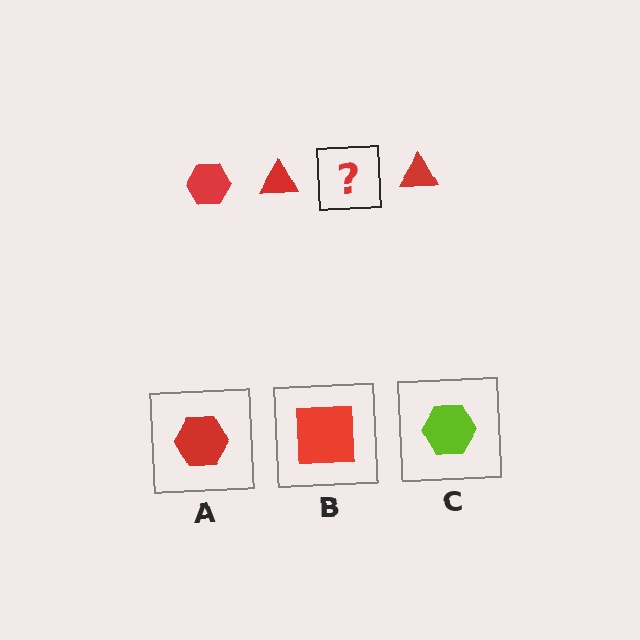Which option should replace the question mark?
Option A.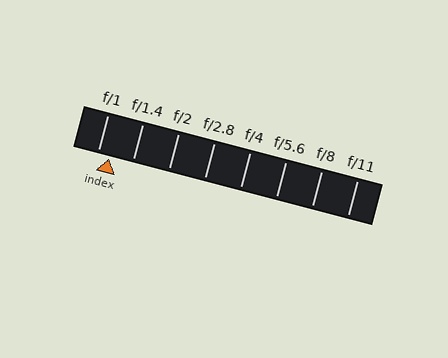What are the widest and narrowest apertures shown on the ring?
The widest aperture shown is f/1 and the narrowest is f/11.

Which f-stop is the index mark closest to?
The index mark is closest to f/1.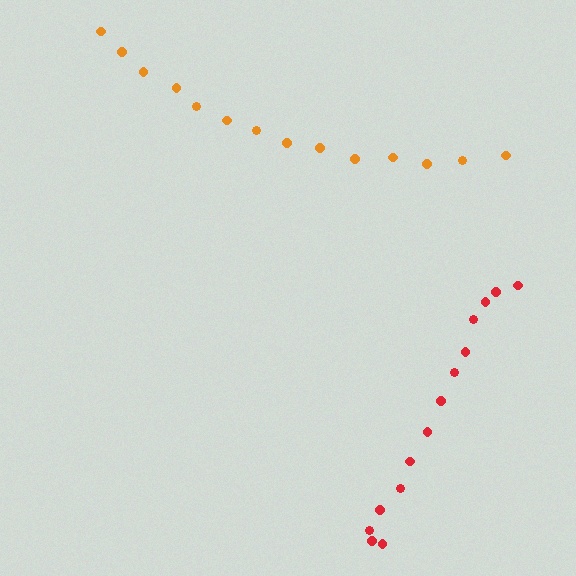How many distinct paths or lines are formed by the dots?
There are 2 distinct paths.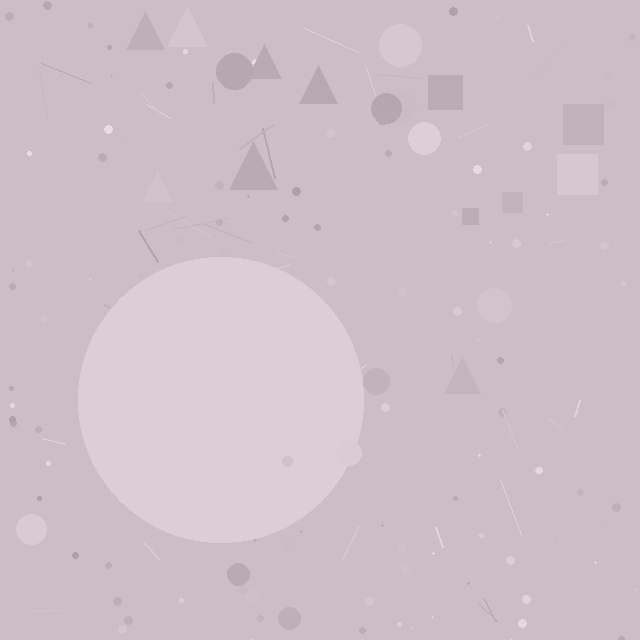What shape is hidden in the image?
A circle is hidden in the image.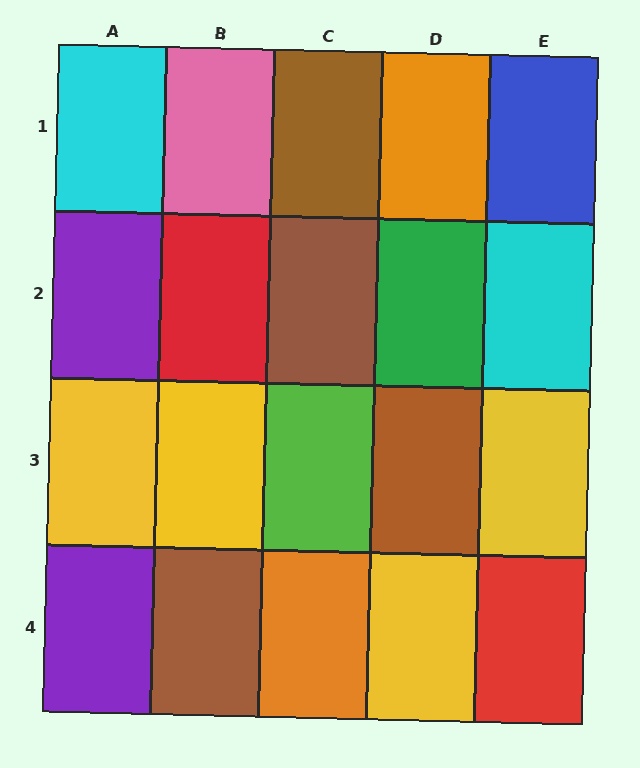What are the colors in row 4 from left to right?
Purple, brown, orange, yellow, red.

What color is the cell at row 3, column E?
Yellow.